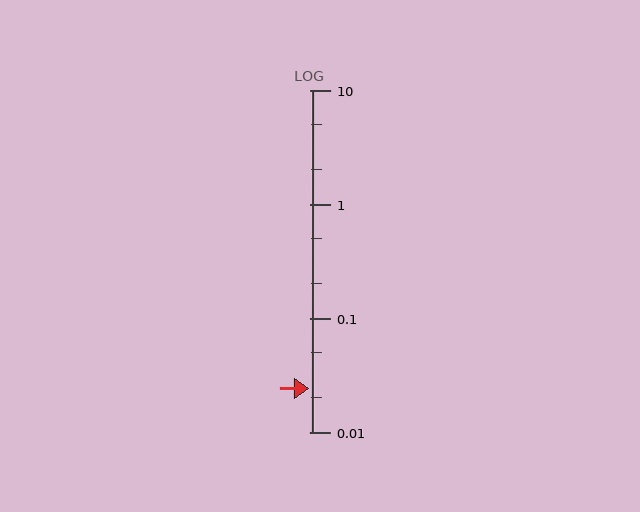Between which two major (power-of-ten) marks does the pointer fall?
The pointer is between 0.01 and 0.1.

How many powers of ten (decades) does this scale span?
The scale spans 3 decades, from 0.01 to 10.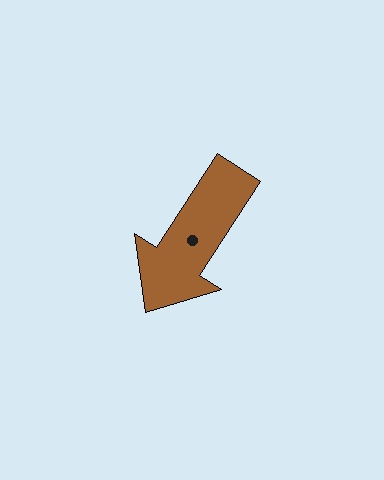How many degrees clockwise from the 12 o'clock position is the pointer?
Approximately 213 degrees.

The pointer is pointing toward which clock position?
Roughly 7 o'clock.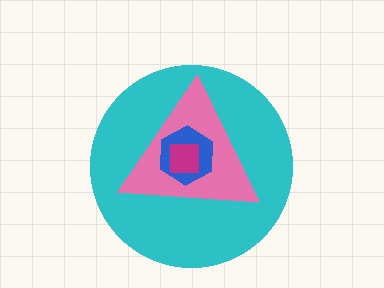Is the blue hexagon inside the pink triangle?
Yes.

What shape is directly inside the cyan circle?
The pink triangle.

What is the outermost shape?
The cyan circle.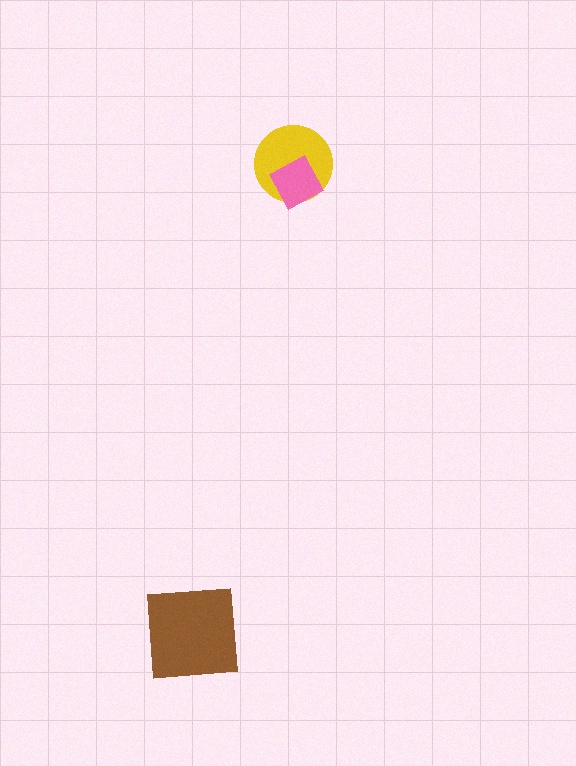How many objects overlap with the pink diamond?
1 object overlaps with the pink diamond.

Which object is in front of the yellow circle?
The pink diamond is in front of the yellow circle.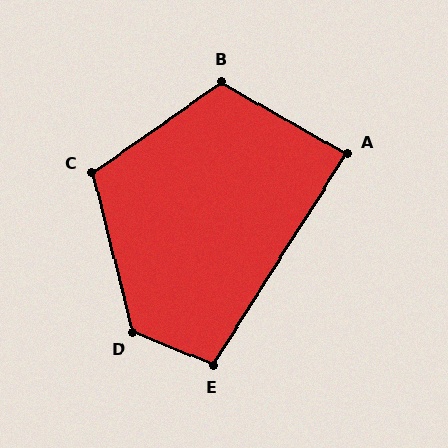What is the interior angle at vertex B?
Approximately 115 degrees (obtuse).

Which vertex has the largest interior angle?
D, at approximately 126 degrees.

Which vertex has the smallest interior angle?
A, at approximately 87 degrees.